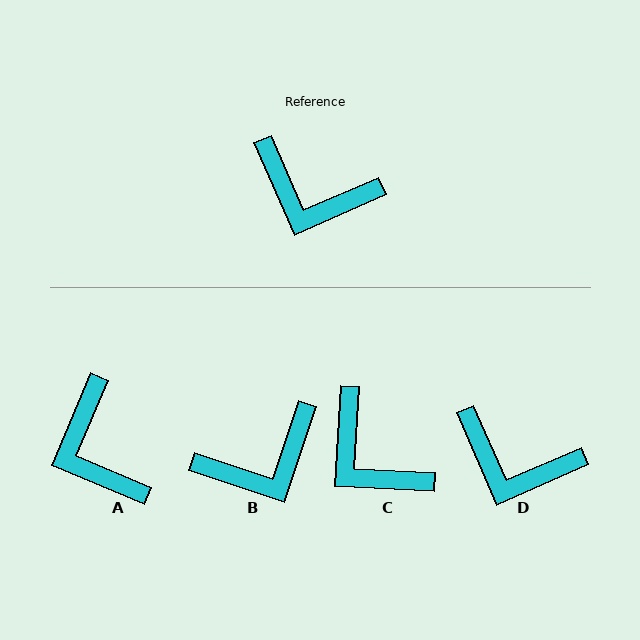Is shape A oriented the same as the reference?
No, it is off by about 47 degrees.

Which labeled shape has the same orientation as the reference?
D.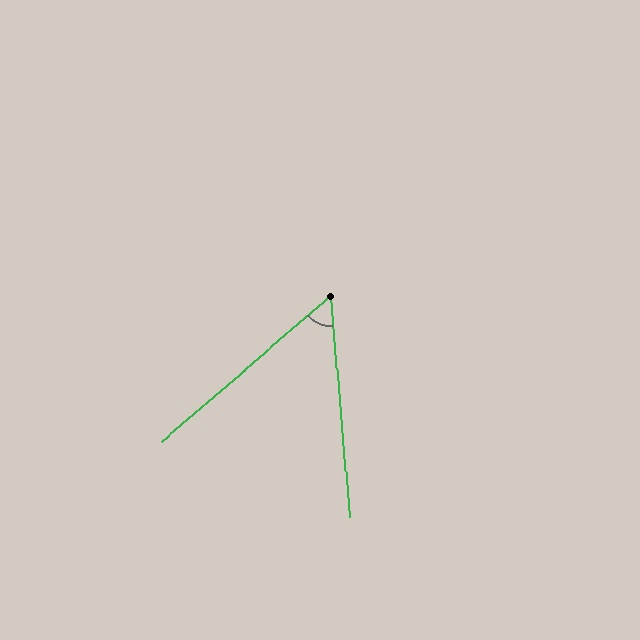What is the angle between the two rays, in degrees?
Approximately 54 degrees.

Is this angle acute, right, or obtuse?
It is acute.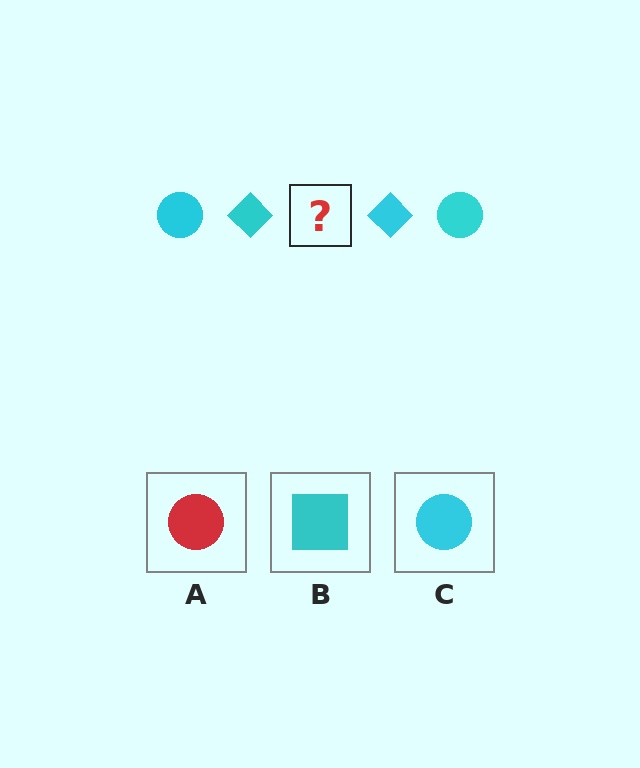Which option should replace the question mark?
Option C.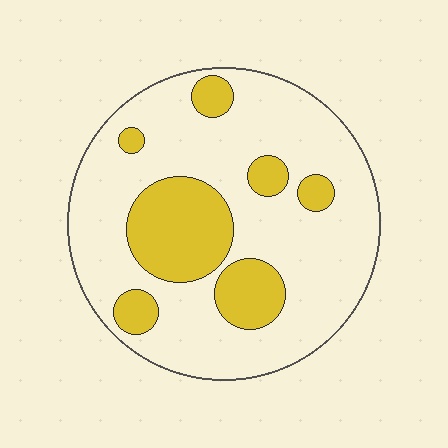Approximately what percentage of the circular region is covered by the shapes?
Approximately 25%.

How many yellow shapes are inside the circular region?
7.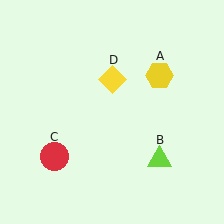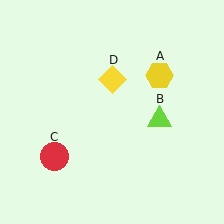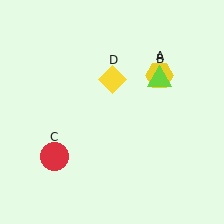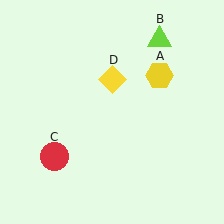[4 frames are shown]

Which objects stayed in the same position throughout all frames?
Yellow hexagon (object A) and red circle (object C) and yellow diamond (object D) remained stationary.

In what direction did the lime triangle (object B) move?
The lime triangle (object B) moved up.